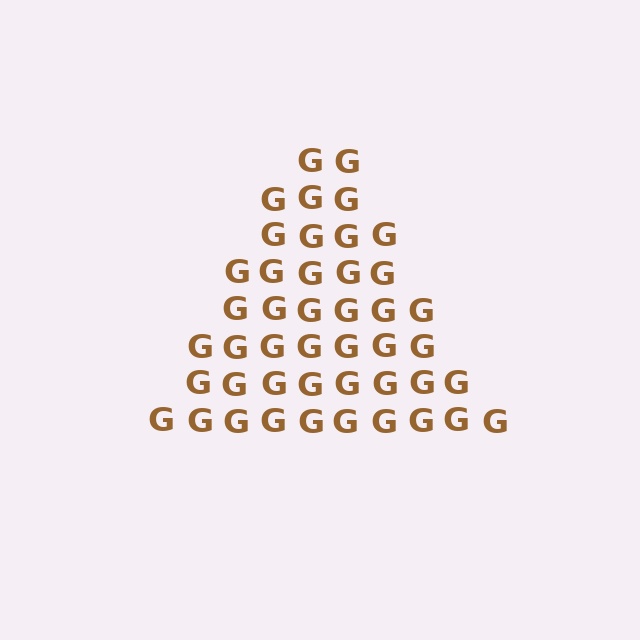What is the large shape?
The large shape is a triangle.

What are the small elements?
The small elements are letter G's.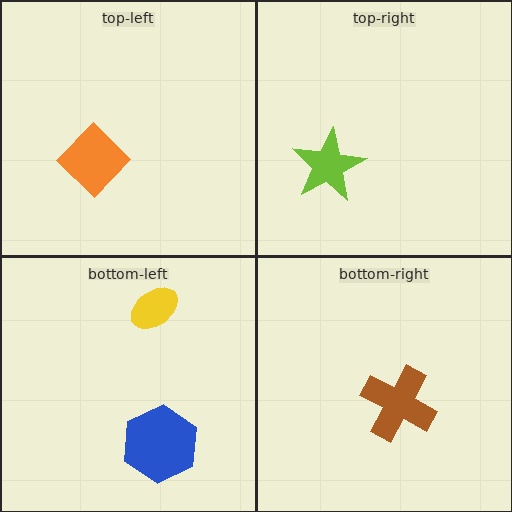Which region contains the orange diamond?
The top-left region.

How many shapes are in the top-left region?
1.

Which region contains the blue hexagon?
The bottom-left region.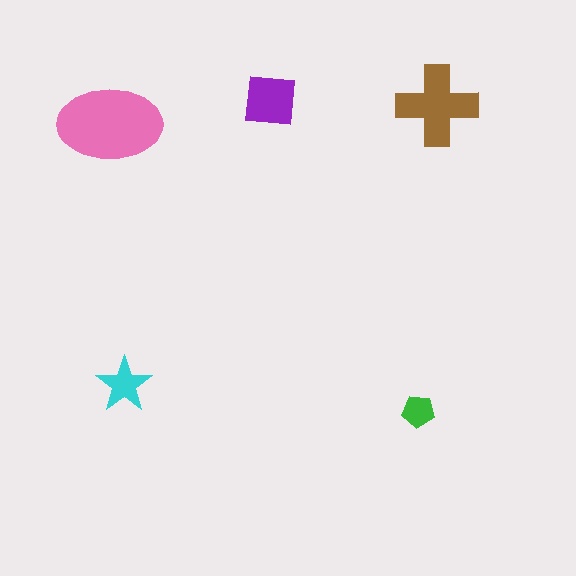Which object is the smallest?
The green pentagon.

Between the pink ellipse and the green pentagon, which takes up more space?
The pink ellipse.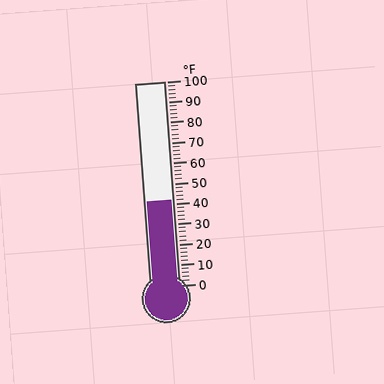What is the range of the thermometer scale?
The thermometer scale ranges from 0°F to 100°F.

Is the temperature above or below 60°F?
The temperature is below 60°F.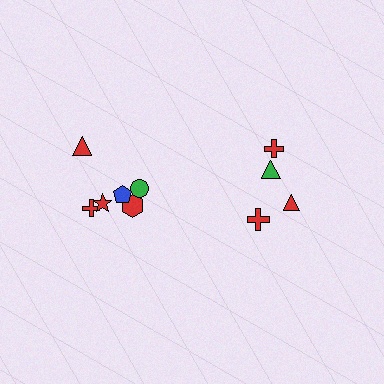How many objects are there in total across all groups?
There are 10 objects.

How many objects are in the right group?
There are 4 objects.